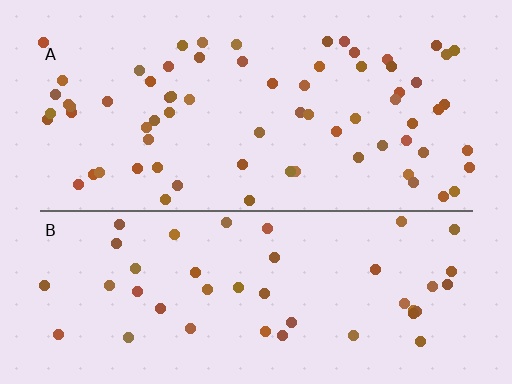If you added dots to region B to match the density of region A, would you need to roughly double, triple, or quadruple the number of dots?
Approximately double.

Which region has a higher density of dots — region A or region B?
A (the top).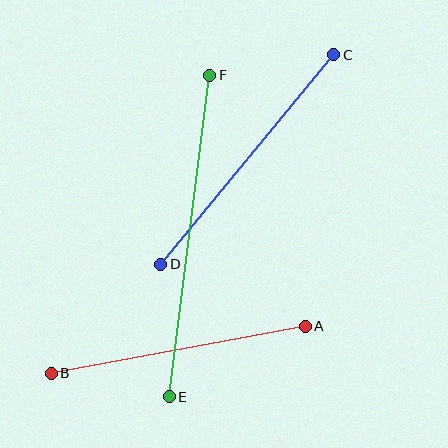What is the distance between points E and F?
The distance is approximately 324 pixels.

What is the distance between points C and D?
The distance is approximately 272 pixels.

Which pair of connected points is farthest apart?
Points E and F are farthest apart.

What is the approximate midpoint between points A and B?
The midpoint is at approximately (178, 350) pixels.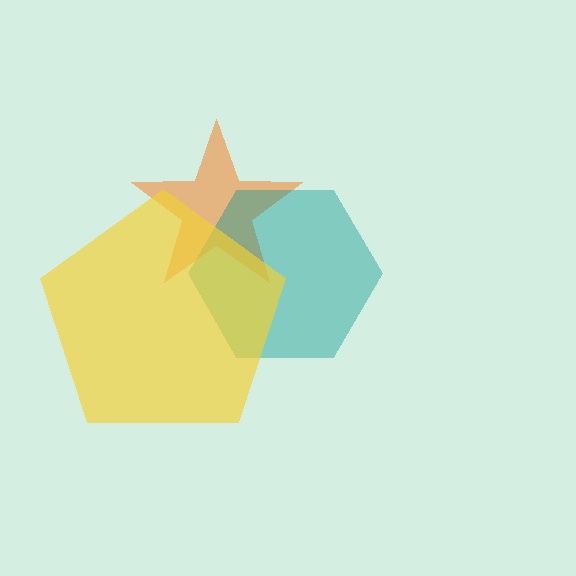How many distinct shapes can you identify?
There are 3 distinct shapes: an orange star, a teal hexagon, a yellow pentagon.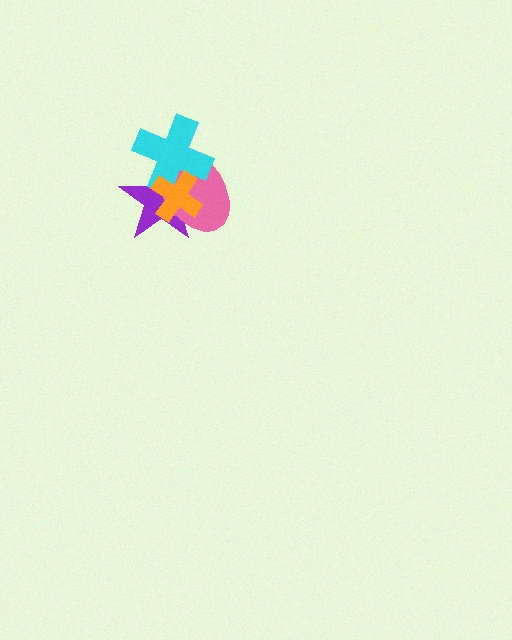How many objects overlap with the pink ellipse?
3 objects overlap with the pink ellipse.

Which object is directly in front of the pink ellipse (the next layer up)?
The cyan cross is directly in front of the pink ellipse.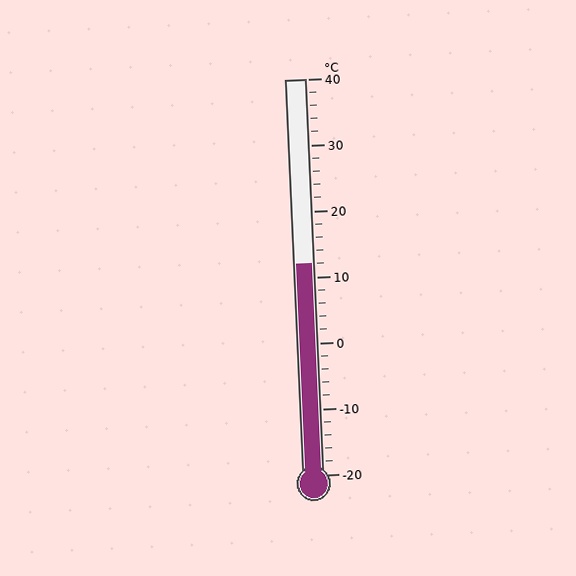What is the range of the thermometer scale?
The thermometer scale ranges from -20°C to 40°C.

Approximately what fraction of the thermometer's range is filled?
The thermometer is filled to approximately 55% of its range.